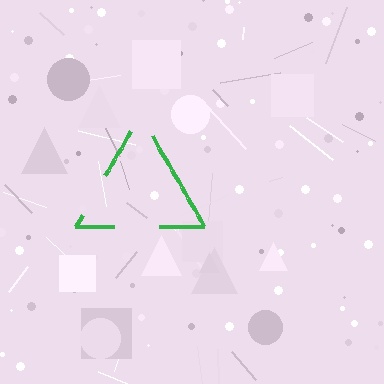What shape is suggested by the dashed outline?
The dashed outline suggests a triangle.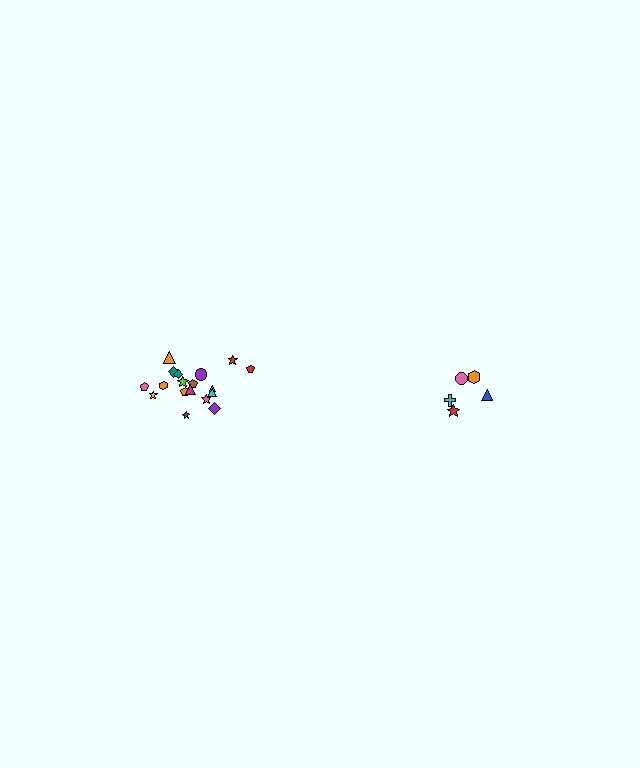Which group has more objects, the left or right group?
The left group.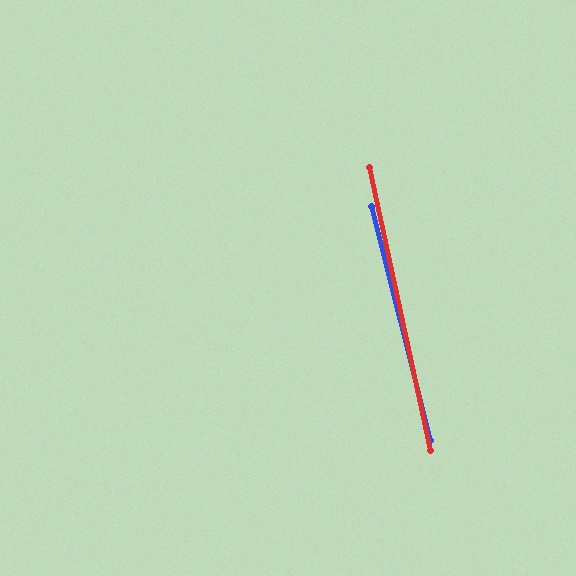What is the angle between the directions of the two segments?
Approximately 2 degrees.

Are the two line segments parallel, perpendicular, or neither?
Parallel — their directions differ by only 1.8°.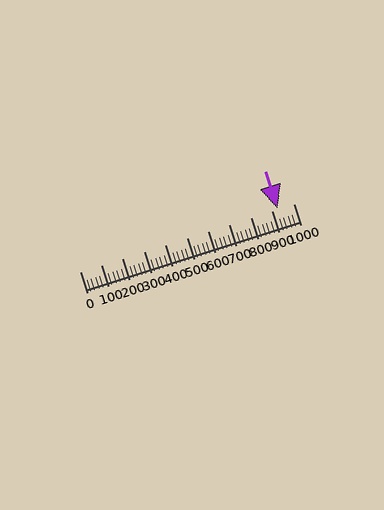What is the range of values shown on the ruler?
The ruler shows values from 0 to 1000.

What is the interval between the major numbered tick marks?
The major tick marks are spaced 100 units apart.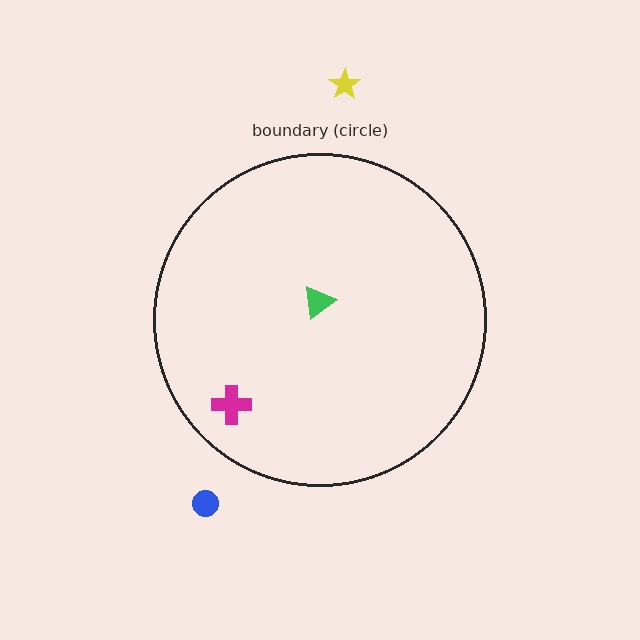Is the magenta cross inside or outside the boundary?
Inside.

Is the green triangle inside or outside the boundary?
Inside.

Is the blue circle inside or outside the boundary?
Outside.